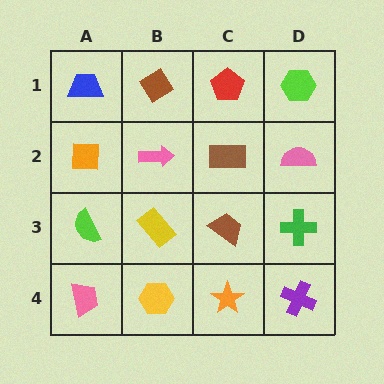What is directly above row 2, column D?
A lime hexagon.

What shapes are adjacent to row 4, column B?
A yellow rectangle (row 3, column B), a pink trapezoid (row 4, column A), an orange star (row 4, column C).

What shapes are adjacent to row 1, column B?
A pink arrow (row 2, column B), a blue trapezoid (row 1, column A), a red pentagon (row 1, column C).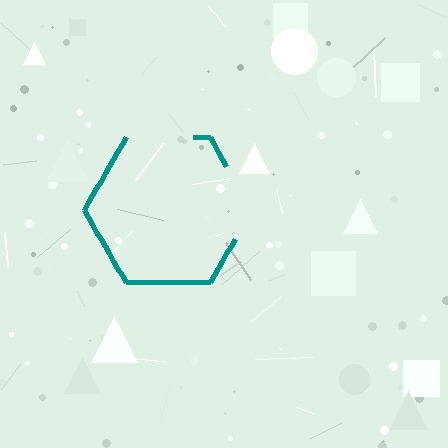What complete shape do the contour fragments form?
The contour fragments form a hexagon.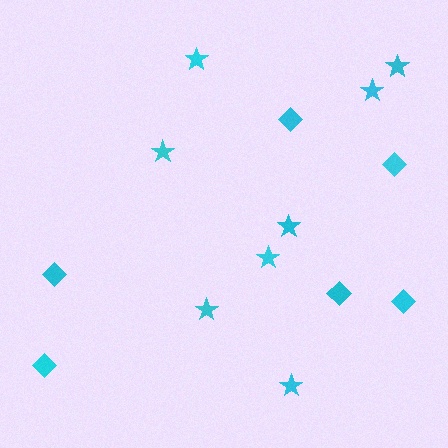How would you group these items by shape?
There are 2 groups: one group of stars (8) and one group of diamonds (6).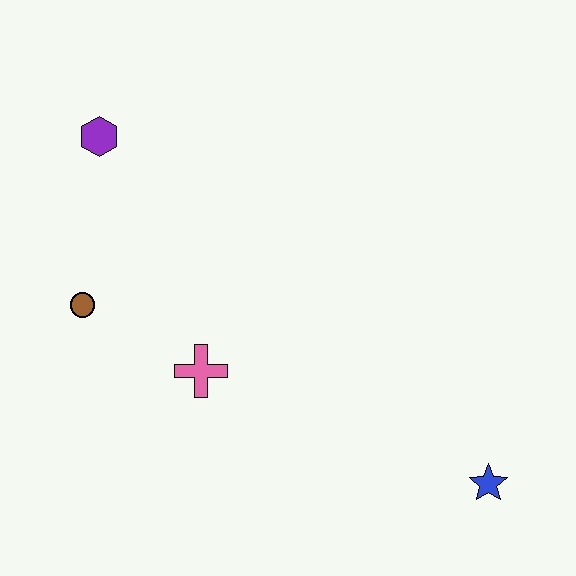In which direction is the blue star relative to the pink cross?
The blue star is to the right of the pink cross.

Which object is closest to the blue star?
The pink cross is closest to the blue star.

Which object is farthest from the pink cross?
The blue star is farthest from the pink cross.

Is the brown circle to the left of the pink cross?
Yes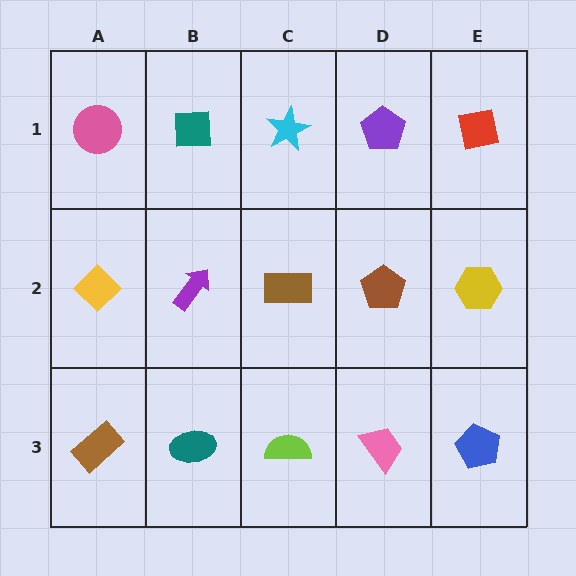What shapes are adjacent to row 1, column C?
A brown rectangle (row 2, column C), a teal square (row 1, column B), a purple pentagon (row 1, column D).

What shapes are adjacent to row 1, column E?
A yellow hexagon (row 2, column E), a purple pentagon (row 1, column D).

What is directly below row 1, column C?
A brown rectangle.